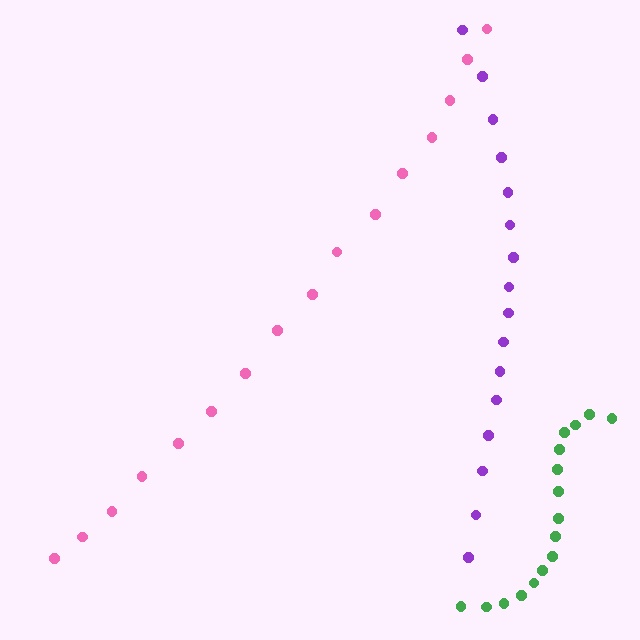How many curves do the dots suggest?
There are 3 distinct paths.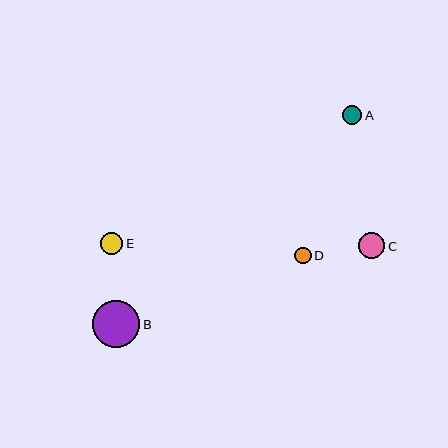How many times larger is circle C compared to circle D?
Circle C is approximately 1.6 times the size of circle D.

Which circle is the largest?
Circle B is the largest with a size of approximately 47 pixels.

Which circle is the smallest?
Circle D is the smallest with a size of approximately 17 pixels.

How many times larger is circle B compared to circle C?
Circle B is approximately 1.8 times the size of circle C.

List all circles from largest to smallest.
From largest to smallest: B, C, E, A, D.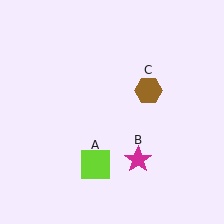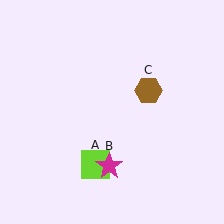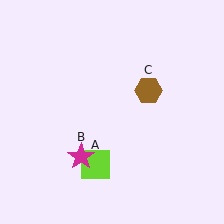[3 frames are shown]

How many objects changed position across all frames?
1 object changed position: magenta star (object B).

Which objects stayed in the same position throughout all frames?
Lime square (object A) and brown hexagon (object C) remained stationary.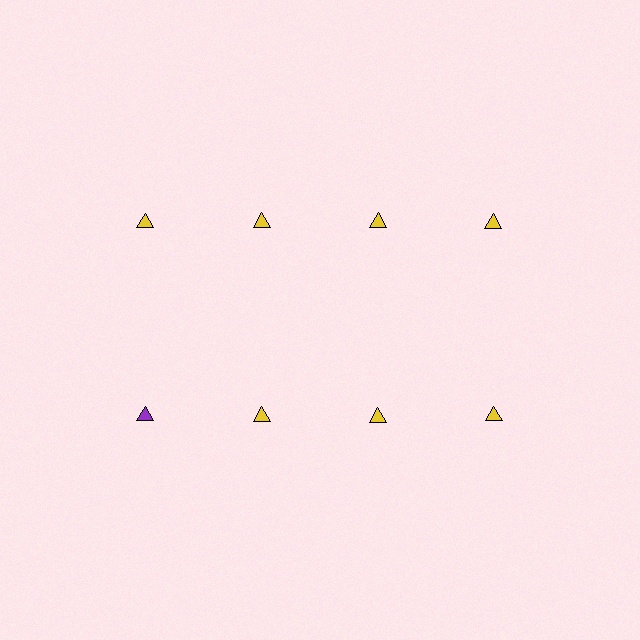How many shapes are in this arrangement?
There are 8 shapes arranged in a grid pattern.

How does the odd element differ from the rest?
It has a different color: purple instead of yellow.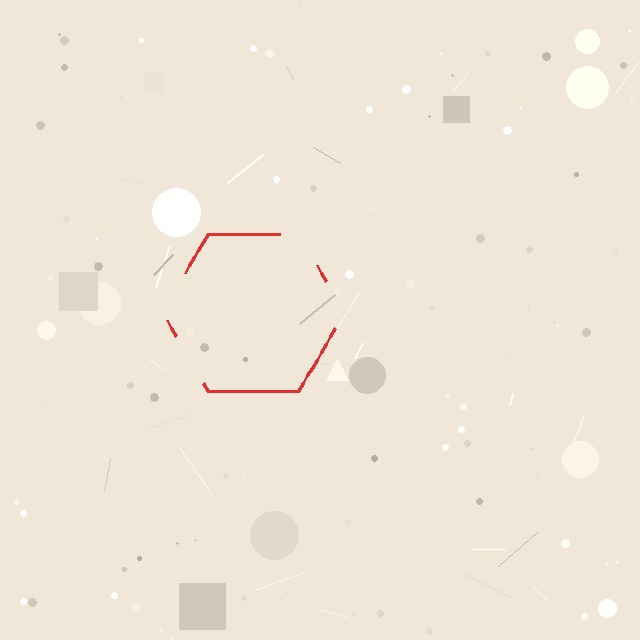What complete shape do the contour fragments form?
The contour fragments form a hexagon.